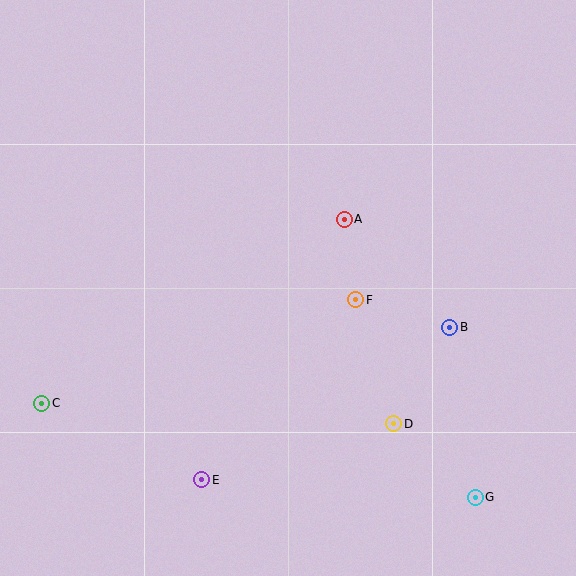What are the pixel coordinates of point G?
Point G is at (475, 497).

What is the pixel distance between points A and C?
The distance between A and C is 354 pixels.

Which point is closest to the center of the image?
Point F at (356, 300) is closest to the center.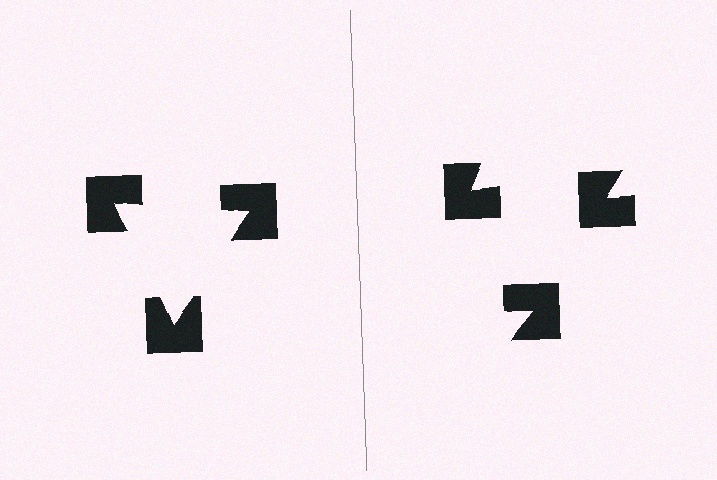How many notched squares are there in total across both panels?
6 — 3 on each side.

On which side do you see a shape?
An illusory triangle appears on the left side. On the right side the wedge cuts are rotated, so no coherent shape forms.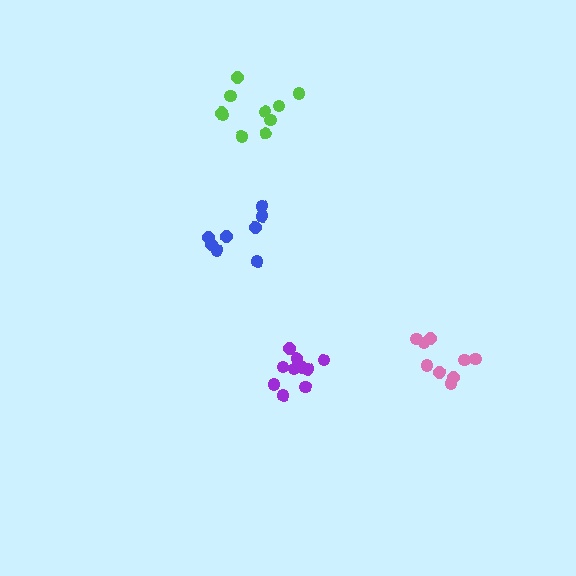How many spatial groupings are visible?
There are 4 spatial groupings.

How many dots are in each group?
Group 1: 10 dots, Group 2: 8 dots, Group 3: 9 dots, Group 4: 10 dots (37 total).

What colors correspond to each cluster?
The clusters are colored: lime, blue, pink, purple.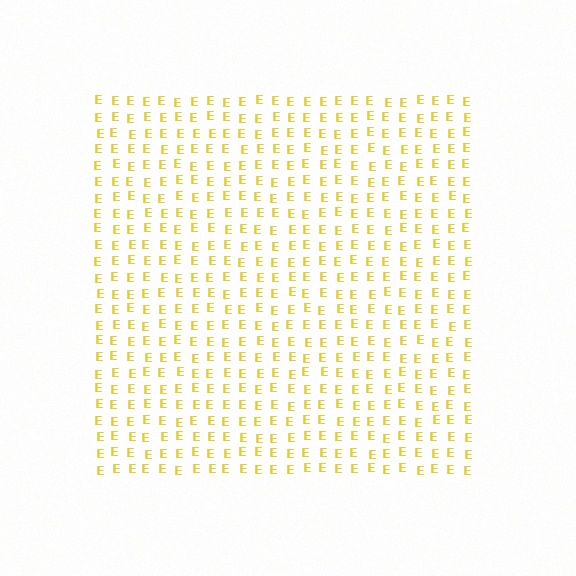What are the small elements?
The small elements are letter E's.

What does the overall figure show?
The overall figure shows a square.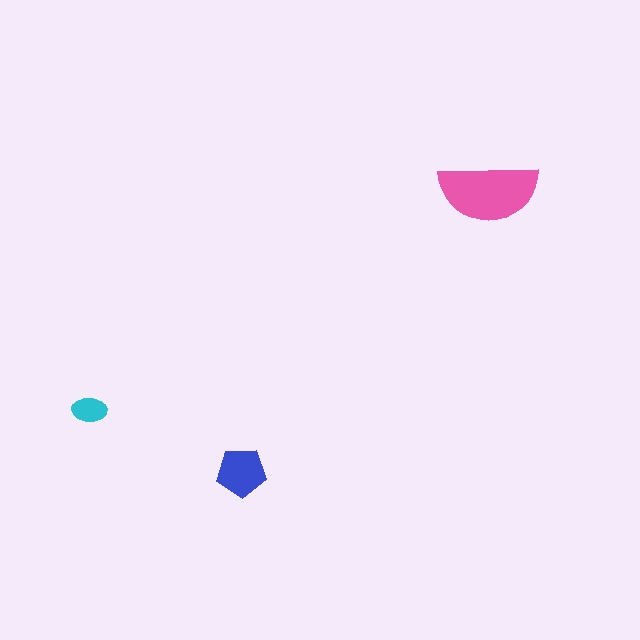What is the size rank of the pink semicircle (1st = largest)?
1st.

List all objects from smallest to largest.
The cyan ellipse, the blue pentagon, the pink semicircle.